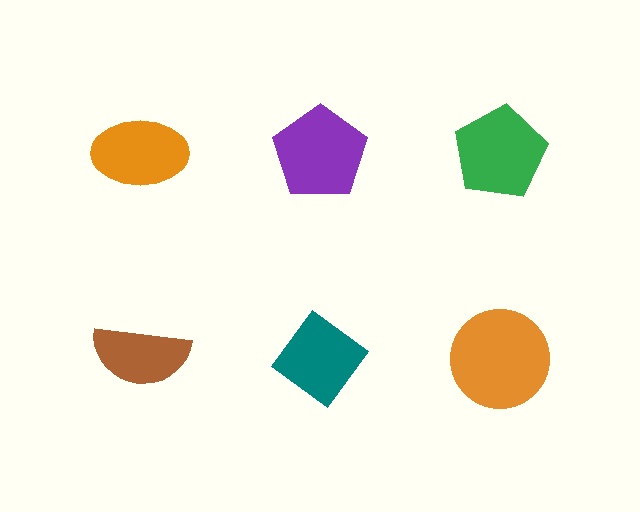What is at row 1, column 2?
A purple pentagon.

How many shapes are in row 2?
3 shapes.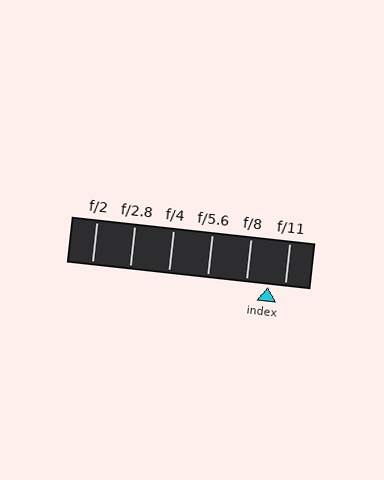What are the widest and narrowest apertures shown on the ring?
The widest aperture shown is f/2 and the narrowest is f/11.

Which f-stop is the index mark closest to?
The index mark is closest to f/11.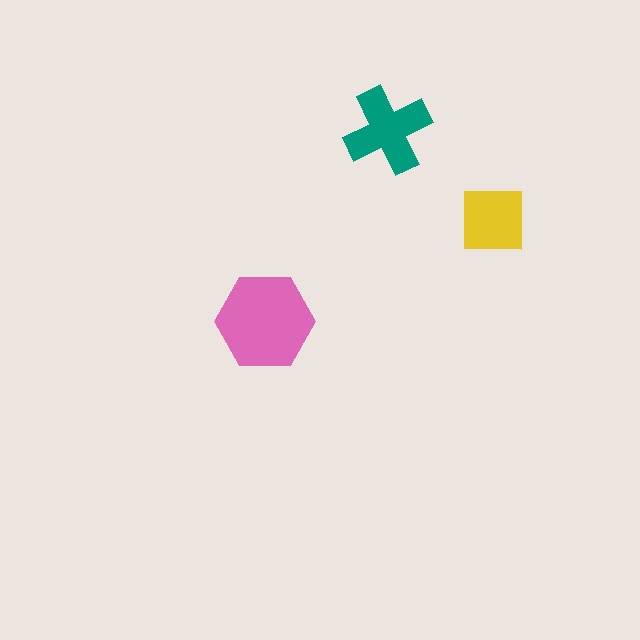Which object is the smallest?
The yellow square.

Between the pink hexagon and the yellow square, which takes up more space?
The pink hexagon.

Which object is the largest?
The pink hexagon.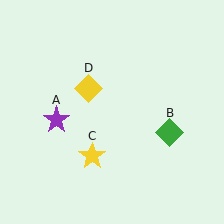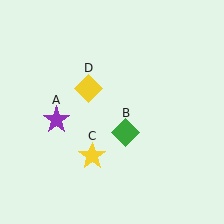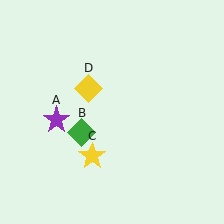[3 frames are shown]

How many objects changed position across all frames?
1 object changed position: green diamond (object B).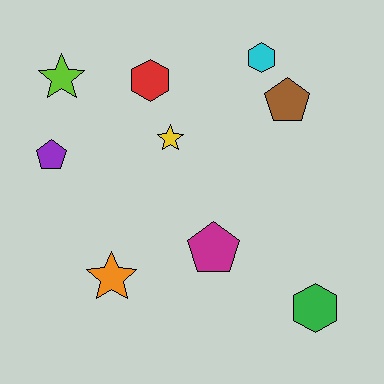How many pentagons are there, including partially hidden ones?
There are 3 pentagons.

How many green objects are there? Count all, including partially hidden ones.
There is 1 green object.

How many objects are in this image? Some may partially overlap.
There are 9 objects.